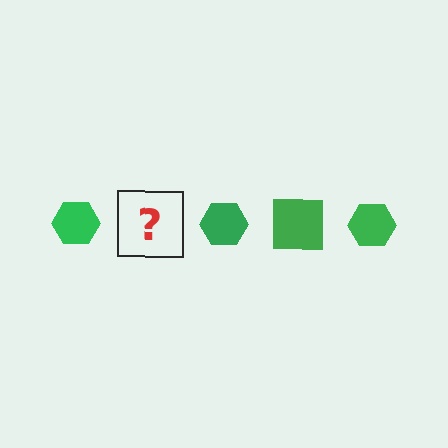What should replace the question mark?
The question mark should be replaced with a green square.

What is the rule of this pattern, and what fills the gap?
The rule is that the pattern cycles through hexagon, square shapes in green. The gap should be filled with a green square.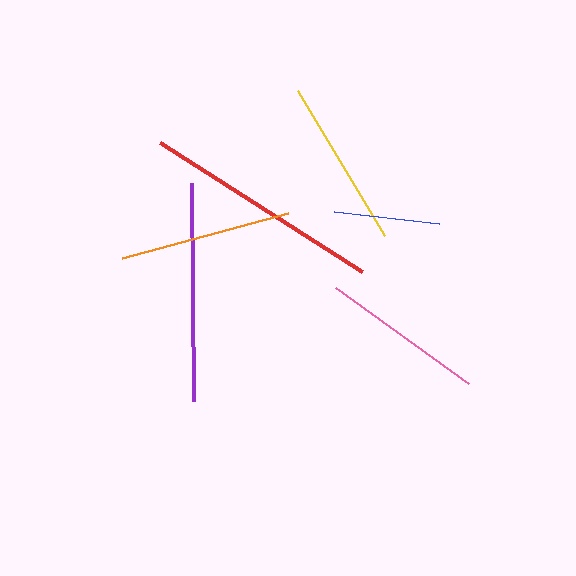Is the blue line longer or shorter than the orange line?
The orange line is longer than the blue line.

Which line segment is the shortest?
The blue line is the shortest at approximately 105 pixels.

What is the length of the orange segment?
The orange segment is approximately 172 pixels long.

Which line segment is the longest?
The red line is the longest at approximately 239 pixels.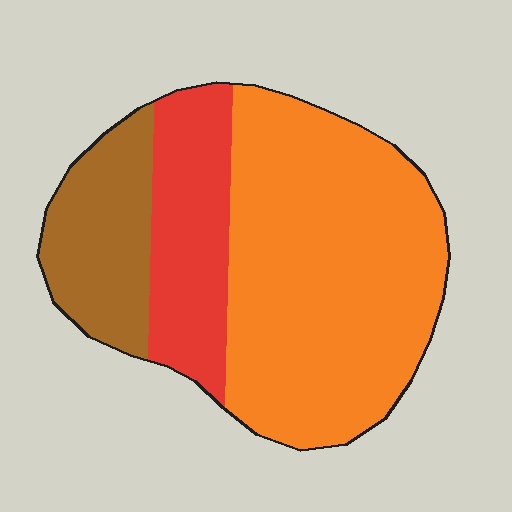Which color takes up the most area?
Orange, at roughly 60%.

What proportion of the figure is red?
Red takes up less than a quarter of the figure.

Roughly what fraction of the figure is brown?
Brown covers roughly 20% of the figure.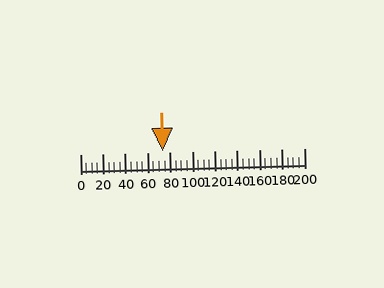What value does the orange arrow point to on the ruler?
The orange arrow points to approximately 74.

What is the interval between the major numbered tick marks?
The major tick marks are spaced 20 units apart.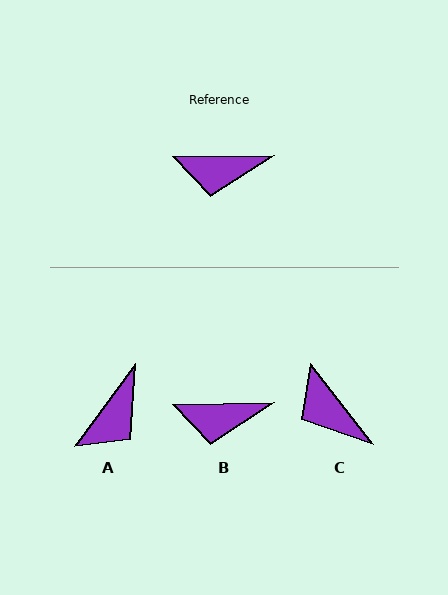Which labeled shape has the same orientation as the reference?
B.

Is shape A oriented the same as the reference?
No, it is off by about 53 degrees.